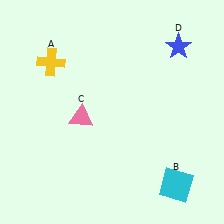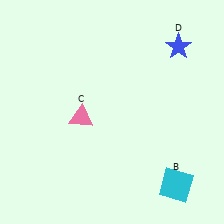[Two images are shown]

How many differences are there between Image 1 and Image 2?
There is 1 difference between the two images.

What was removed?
The yellow cross (A) was removed in Image 2.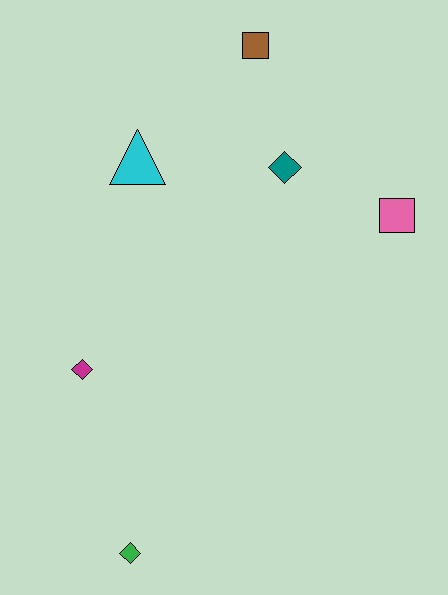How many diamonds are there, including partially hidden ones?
There are 3 diamonds.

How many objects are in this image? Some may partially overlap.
There are 6 objects.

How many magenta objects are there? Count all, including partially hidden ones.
There is 1 magenta object.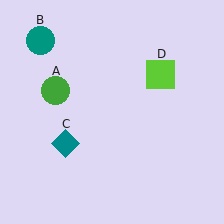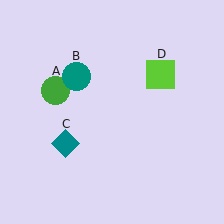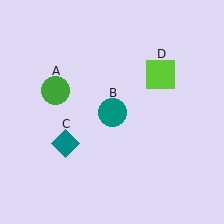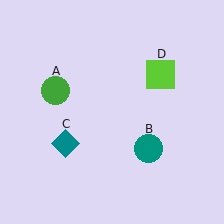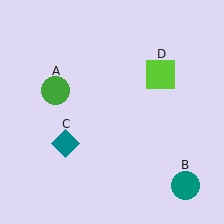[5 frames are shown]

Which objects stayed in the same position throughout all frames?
Green circle (object A) and teal diamond (object C) and lime square (object D) remained stationary.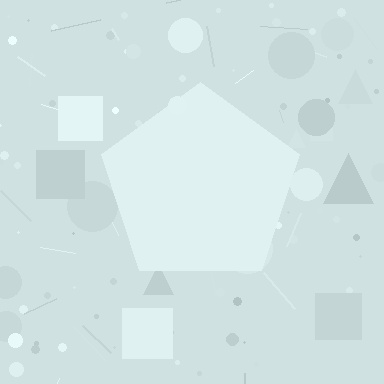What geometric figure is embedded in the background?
A pentagon is embedded in the background.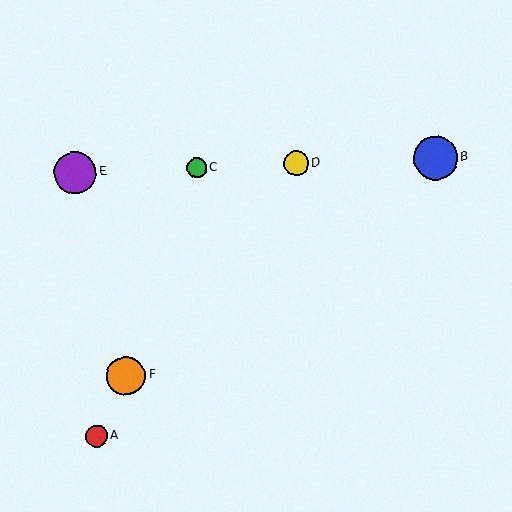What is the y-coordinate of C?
Object C is at y≈168.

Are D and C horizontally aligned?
Yes, both are at y≈164.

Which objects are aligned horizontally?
Objects B, C, D, E are aligned horizontally.